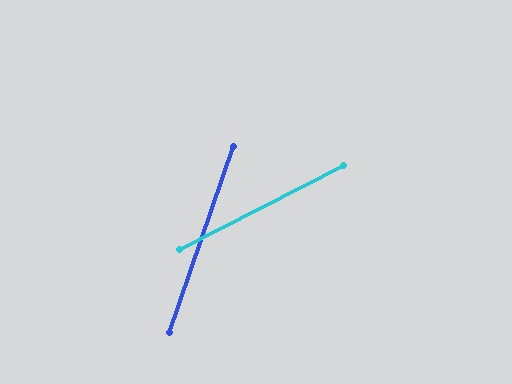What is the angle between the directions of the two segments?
Approximately 44 degrees.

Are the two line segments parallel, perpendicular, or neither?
Neither parallel nor perpendicular — they differ by about 44°.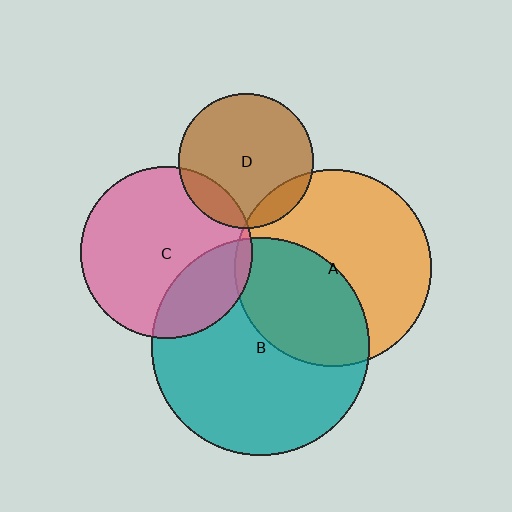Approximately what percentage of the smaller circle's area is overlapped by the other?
Approximately 40%.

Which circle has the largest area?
Circle B (teal).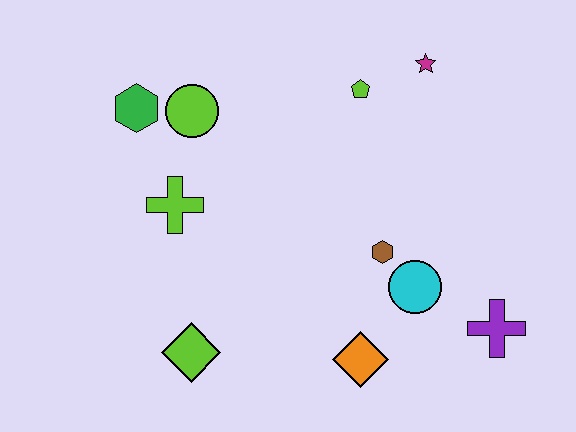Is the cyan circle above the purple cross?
Yes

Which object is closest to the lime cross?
The lime circle is closest to the lime cross.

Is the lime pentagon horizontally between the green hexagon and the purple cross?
Yes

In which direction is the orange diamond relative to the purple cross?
The orange diamond is to the left of the purple cross.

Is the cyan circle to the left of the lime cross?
No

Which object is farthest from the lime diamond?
The magenta star is farthest from the lime diamond.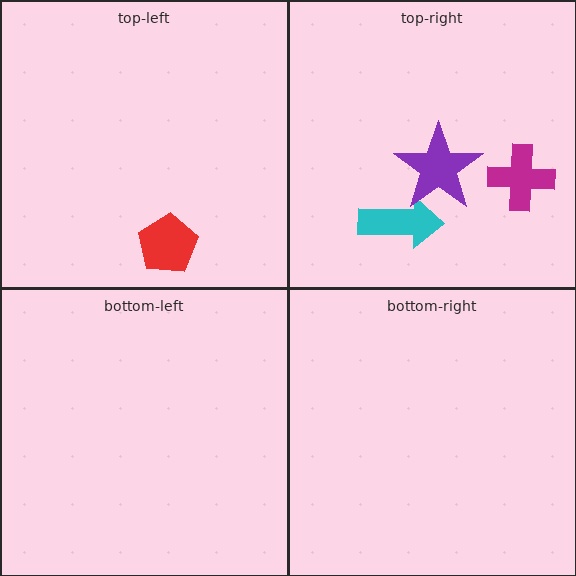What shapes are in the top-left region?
The red pentagon.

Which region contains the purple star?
The top-right region.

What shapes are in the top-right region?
The cyan arrow, the purple star, the magenta cross.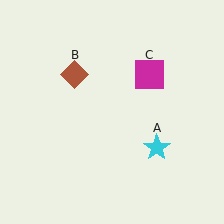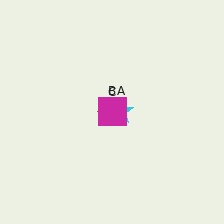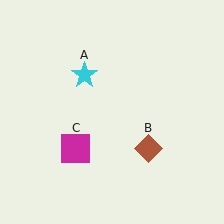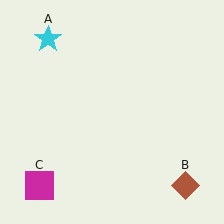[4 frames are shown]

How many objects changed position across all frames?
3 objects changed position: cyan star (object A), brown diamond (object B), magenta square (object C).